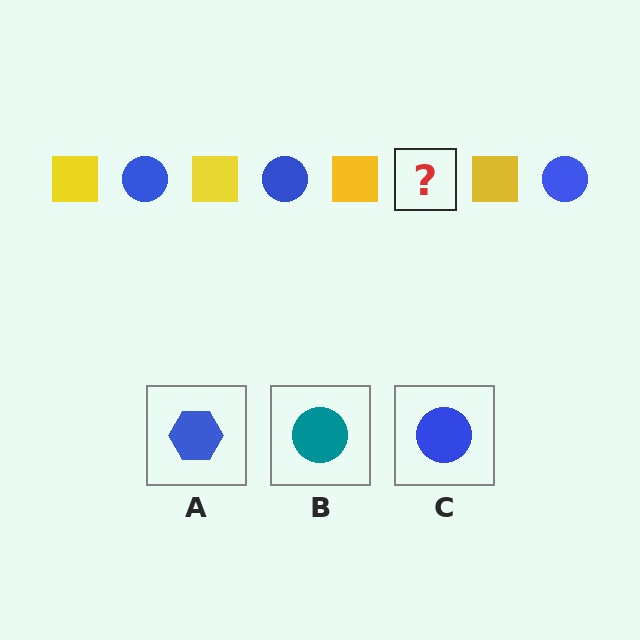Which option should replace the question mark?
Option C.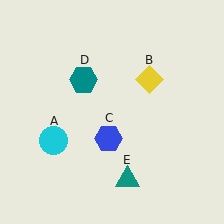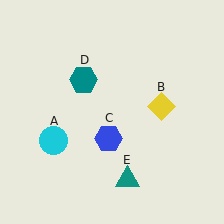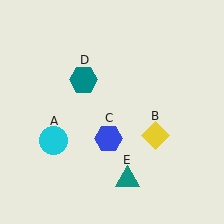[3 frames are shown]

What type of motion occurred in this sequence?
The yellow diamond (object B) rotated clockwise around the center of the scene.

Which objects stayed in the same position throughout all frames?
Cyan circle (object A) and blue hexagon (object C) and teal hexagon (object D) and teal triangle (object E) remained stationary.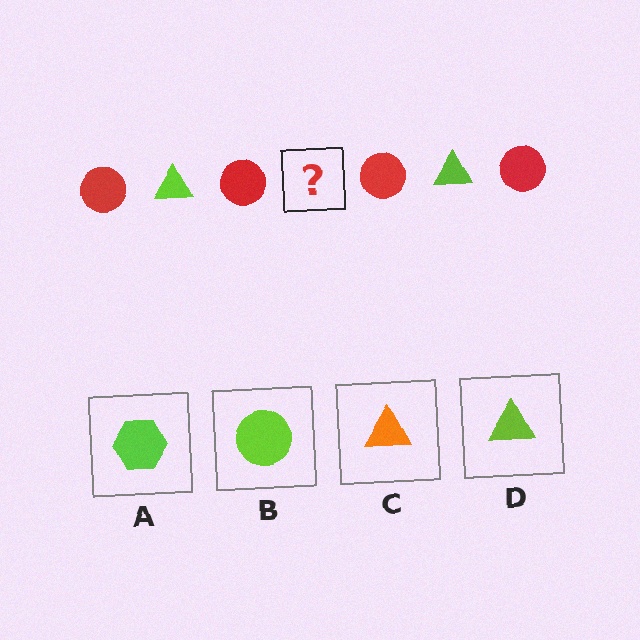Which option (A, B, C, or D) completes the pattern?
D.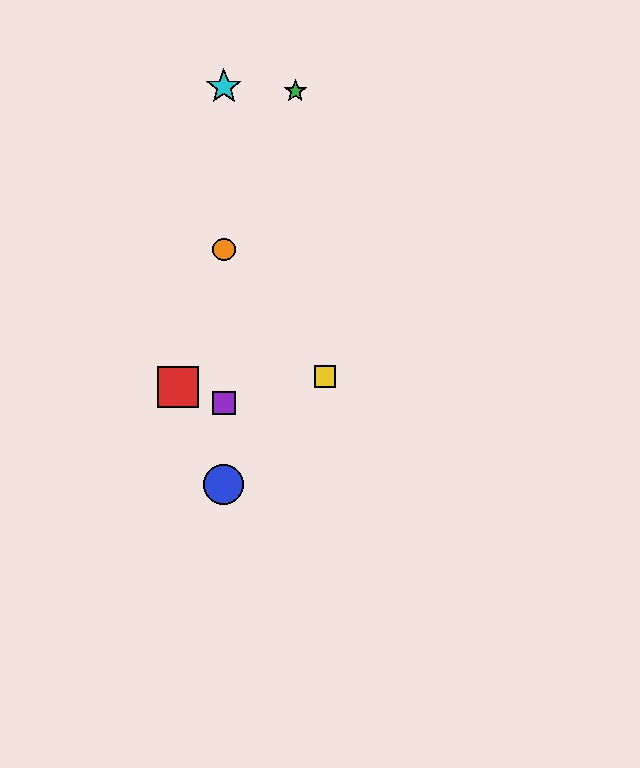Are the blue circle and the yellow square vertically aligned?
No, the blue circle is at x≈224 and the yellow square is at x≈325.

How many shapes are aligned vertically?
4 shapes (the blue circle, the purple square, the orange circle, the cyan star) are aligned vertically.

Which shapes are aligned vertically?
The blue circle, the purple square, the orange circle, the cyan star are aligned vertically.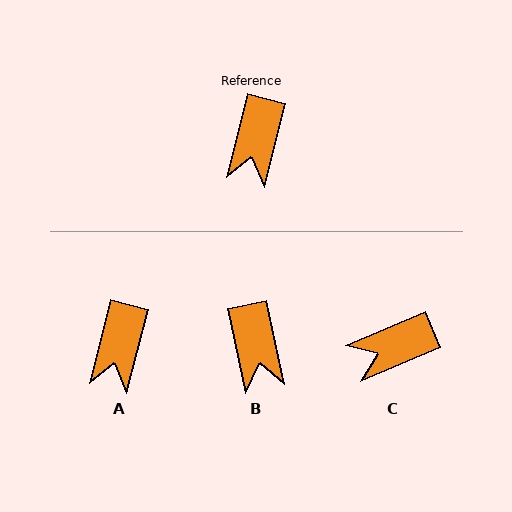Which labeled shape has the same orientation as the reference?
A.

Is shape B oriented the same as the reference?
No, it is off by about 26 degrees.